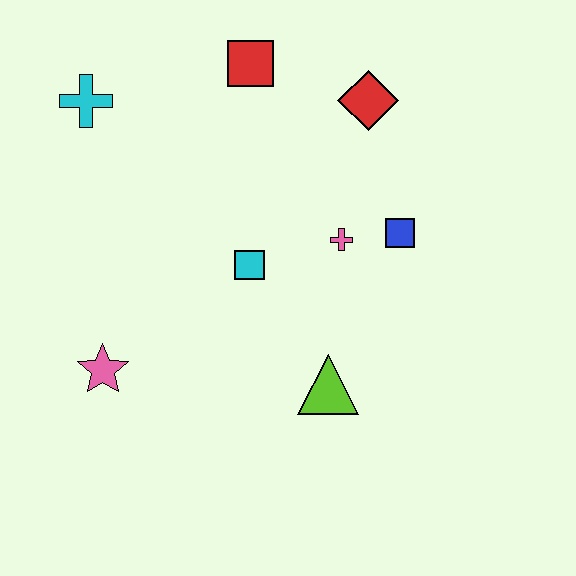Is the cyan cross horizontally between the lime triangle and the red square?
No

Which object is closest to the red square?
The red diamond is closest to the red square.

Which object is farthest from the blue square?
The cyan cross is farthest from the blue square.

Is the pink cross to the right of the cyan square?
Yes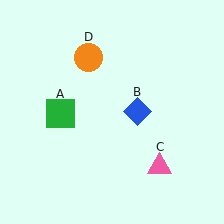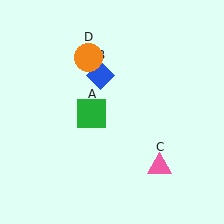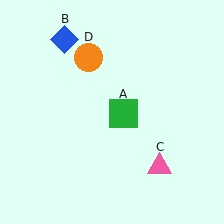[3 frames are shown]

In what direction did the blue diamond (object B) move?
The blue diamond (object B) moved up and to the left.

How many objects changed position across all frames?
2 objects changed position: green square (object A), blue diamond (object B).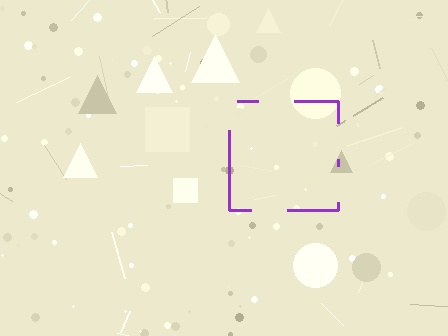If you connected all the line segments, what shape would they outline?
They would outline a square.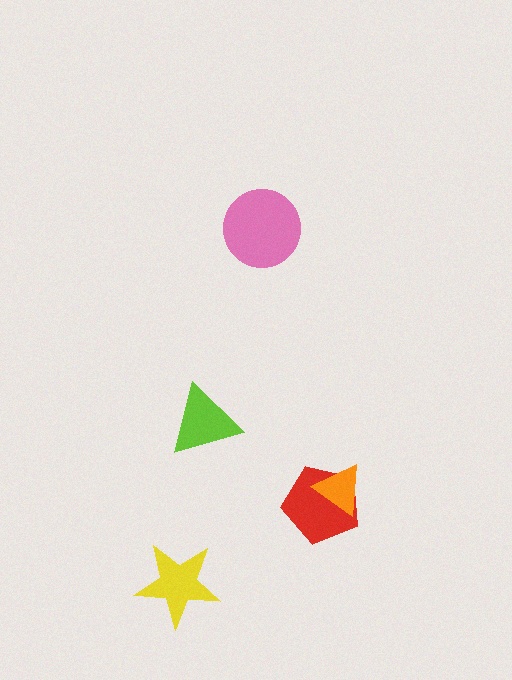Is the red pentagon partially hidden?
Yes, it is partially covered by another shape.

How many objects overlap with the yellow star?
0 objects overlap with the yellow star.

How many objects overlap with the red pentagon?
1 object overlaps with the red pentagon.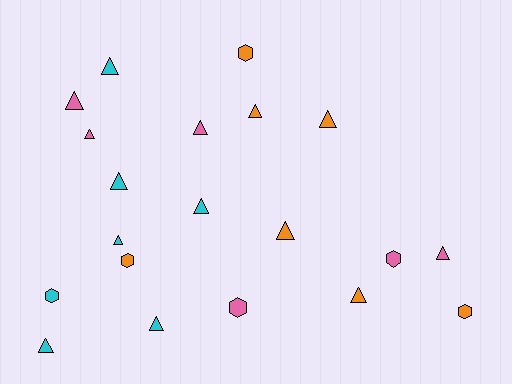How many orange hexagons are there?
There are 3 orange hexagons.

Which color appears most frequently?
Cyan, with 7 objects.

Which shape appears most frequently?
Triangle, with 14 objects.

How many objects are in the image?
There are 20 objects.